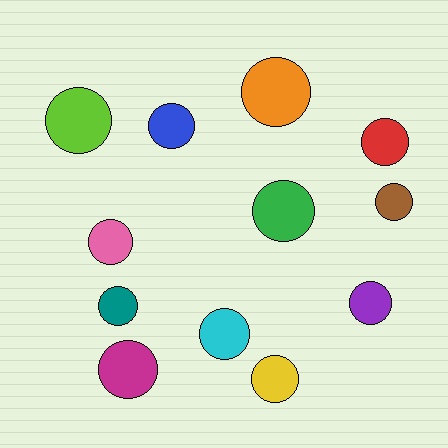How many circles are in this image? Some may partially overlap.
There are 12 circles.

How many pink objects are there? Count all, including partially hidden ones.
There is 1 pink object.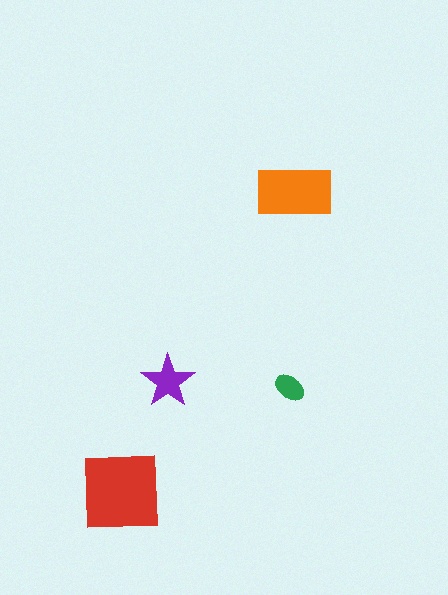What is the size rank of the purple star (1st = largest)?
3rd.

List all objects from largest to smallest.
The red square, the orange rectangle, the purple star, the green ellipse.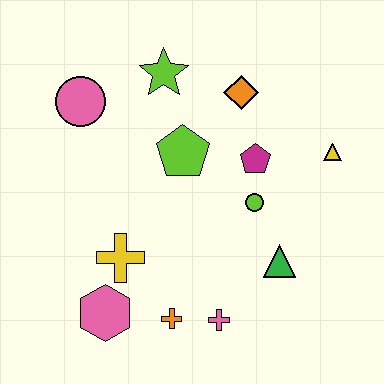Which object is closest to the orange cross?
The pink cross is closest to the orange cross.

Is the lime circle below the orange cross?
No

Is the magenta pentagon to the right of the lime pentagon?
Yes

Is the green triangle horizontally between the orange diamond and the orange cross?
No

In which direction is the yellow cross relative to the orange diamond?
The yellow cross is below the orange diamond.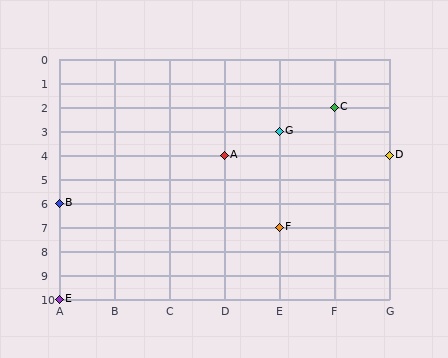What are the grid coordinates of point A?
Point A is at grid coordinates (D, 4).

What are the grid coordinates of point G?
Point G is at grid coordinates (E, 3).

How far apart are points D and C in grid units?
Points D and C are 1 column and 2 rows apart (about 2.2 grid units diagonally).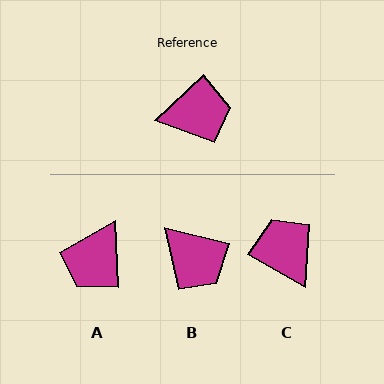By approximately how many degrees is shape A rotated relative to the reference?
Approximately 130 degrees clockwise.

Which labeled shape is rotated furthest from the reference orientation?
A, about 130 degrees away.